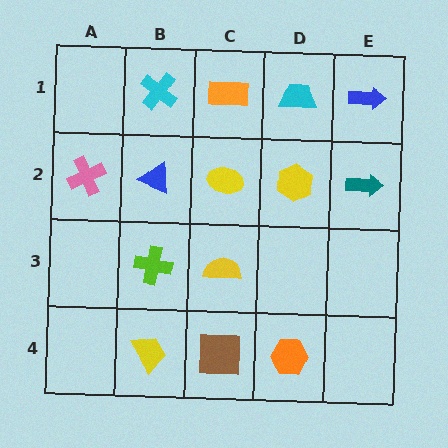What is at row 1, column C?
An orange rectangle.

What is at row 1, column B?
A cyan cross.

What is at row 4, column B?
A yellow trapezoid.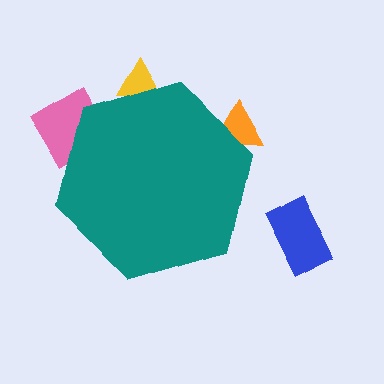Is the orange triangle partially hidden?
Yes, the orange triangle is partially hidden behind the teal hexagon.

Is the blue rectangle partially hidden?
No, the blue rectangle is fully visible.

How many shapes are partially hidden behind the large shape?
3 shapes are partially hidden.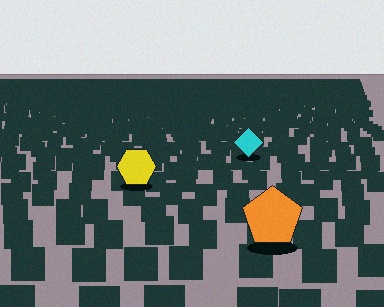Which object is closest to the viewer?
The orange pentagon is closest. The texture marks near it are larger and more spread out.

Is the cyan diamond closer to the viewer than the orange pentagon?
No. The orange pentagon is closer — you can tell from the texture gradient: the ground texture is coarser near it.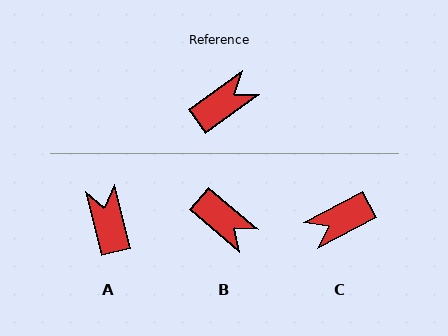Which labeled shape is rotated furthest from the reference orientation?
C, about 172 degrees away.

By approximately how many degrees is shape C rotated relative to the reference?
Approximately 172 degrees counter-clockwise.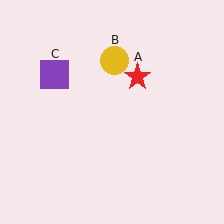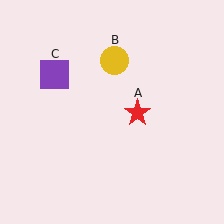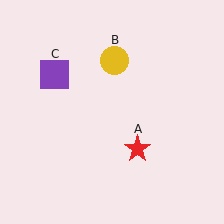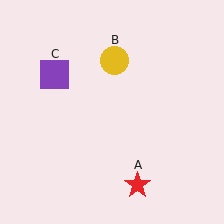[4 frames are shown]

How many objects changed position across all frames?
1 object changed position: red star (object A).